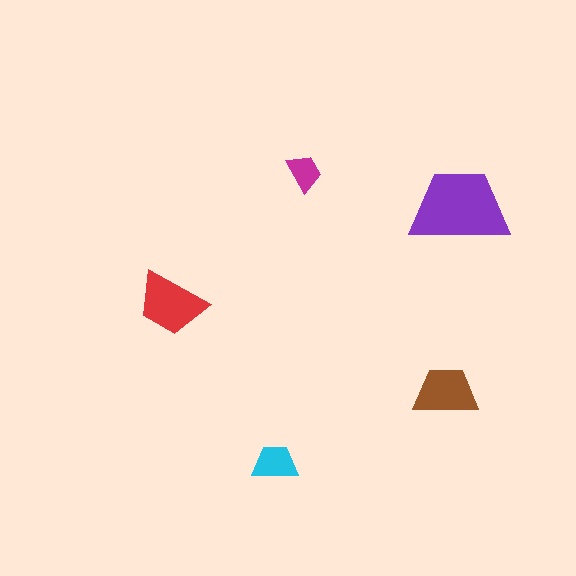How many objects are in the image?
There are 5 objects in the image.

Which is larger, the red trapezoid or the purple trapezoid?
The purple one.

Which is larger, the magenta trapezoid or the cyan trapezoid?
The cyan one.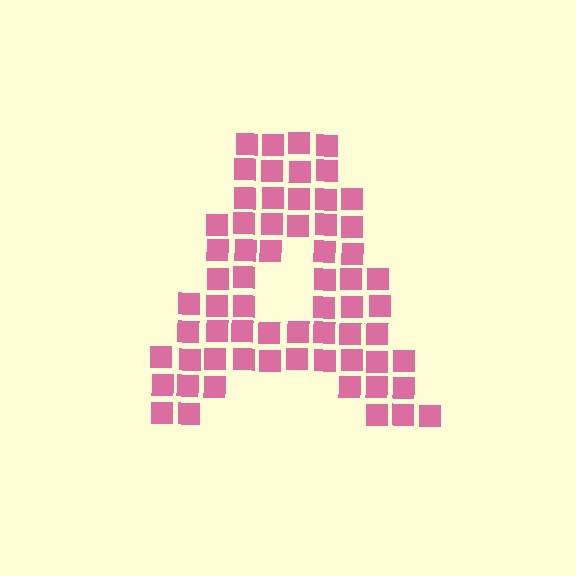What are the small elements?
The small elements are squares.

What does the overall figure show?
The overall figure shows the letter A.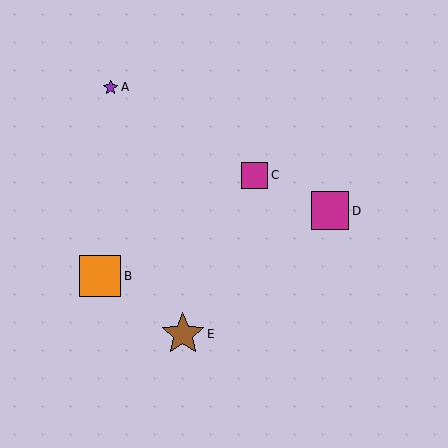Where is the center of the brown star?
The center of the brown star is at (183, 334).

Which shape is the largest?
The brown star (labeled E) is the largest.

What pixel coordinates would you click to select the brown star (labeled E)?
Click at (183, 334) to select the brown star E.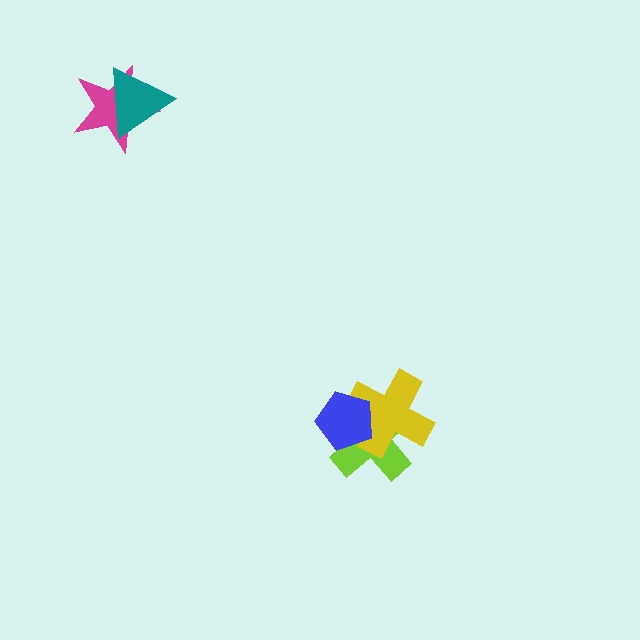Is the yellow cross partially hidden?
Yes, it is partially covered by another shape.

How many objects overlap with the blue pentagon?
2 objects overlap with the blue pentagon.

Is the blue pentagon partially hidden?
No, no other shape covers it.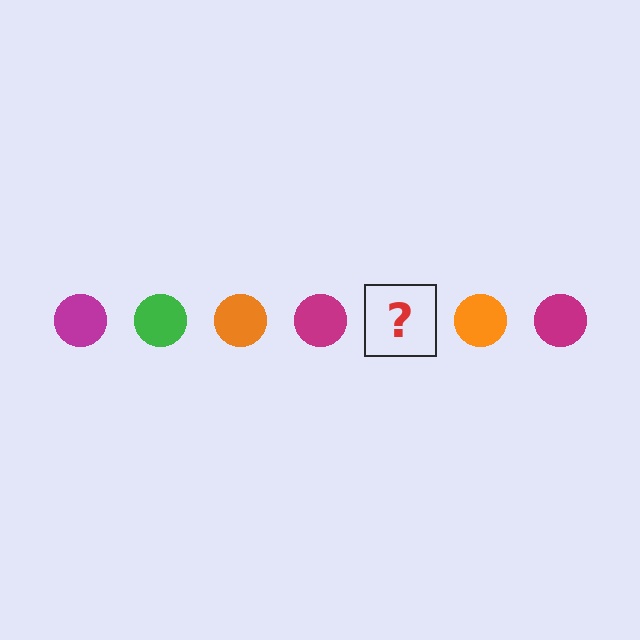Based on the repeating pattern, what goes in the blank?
The blank should be a green circle.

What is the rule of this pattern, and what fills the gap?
The rule is that the pattern cycles through magenta, green, orange circles. The gap should be filled with a green circle.